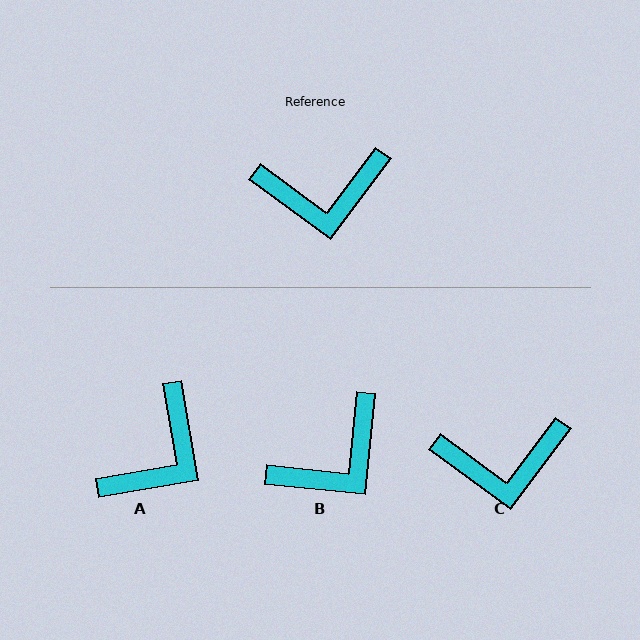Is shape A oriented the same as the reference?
No, it is off by about 47 degrees.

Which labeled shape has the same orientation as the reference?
C.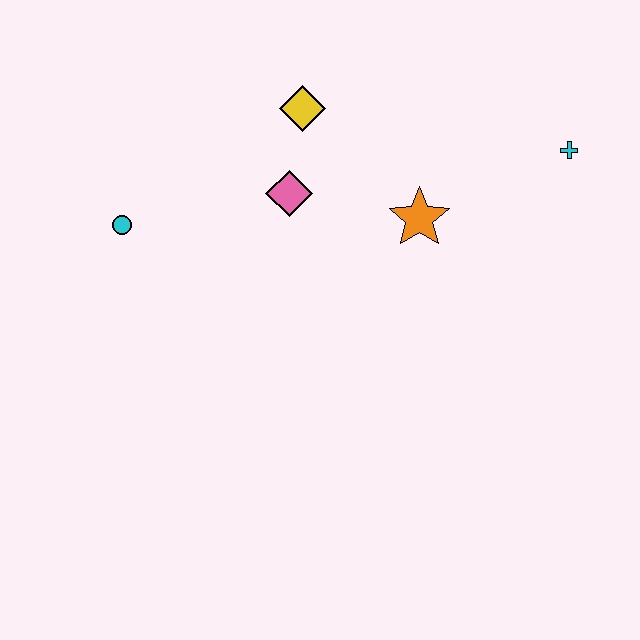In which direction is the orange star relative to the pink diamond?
The orange star is to the right of the pink diamond.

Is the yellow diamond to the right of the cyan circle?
Yes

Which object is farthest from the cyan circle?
The cyan cross is farthest from the cyan circle.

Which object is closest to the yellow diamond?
The pink diamond is closest to the yellow diamond.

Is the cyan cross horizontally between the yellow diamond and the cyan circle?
No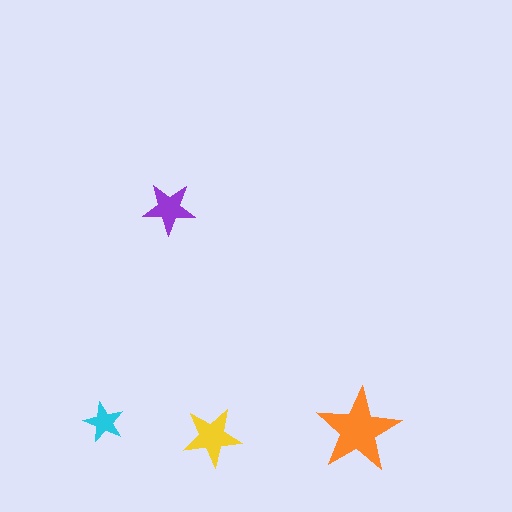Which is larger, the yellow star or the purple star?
The yellow one.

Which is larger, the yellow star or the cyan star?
The yellow one.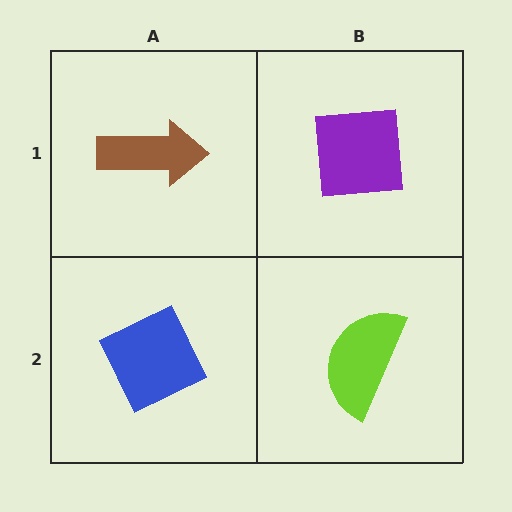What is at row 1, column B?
A purple square.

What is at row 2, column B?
A lime semicircle.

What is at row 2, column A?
A blue diamond.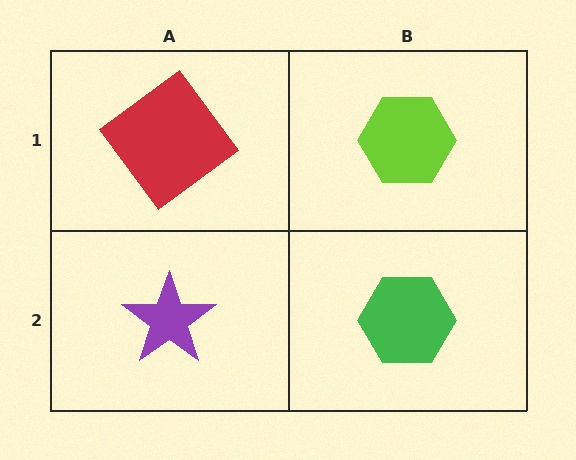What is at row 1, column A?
A red diamond.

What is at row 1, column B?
A lime hexagon.